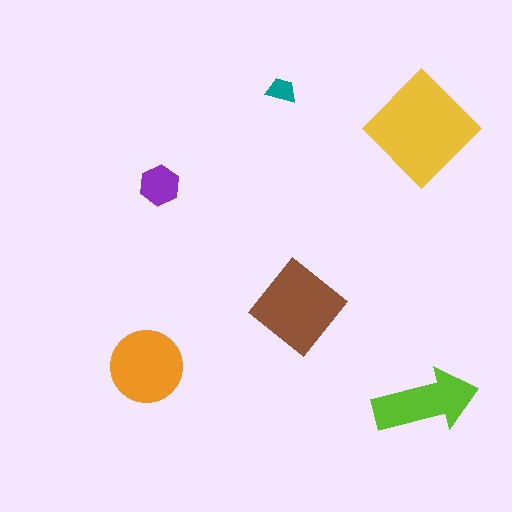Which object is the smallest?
The teal trapezoid.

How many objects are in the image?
There are 6 objects in the image.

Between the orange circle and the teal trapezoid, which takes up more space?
The orange circle.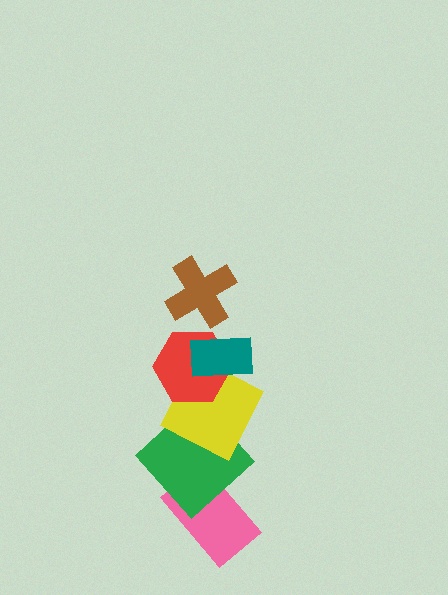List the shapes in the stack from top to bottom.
From top to bottom: the brown cross, the teal rectangle, the red hexagon, the yellow square, the green diamond, the pink rectangle.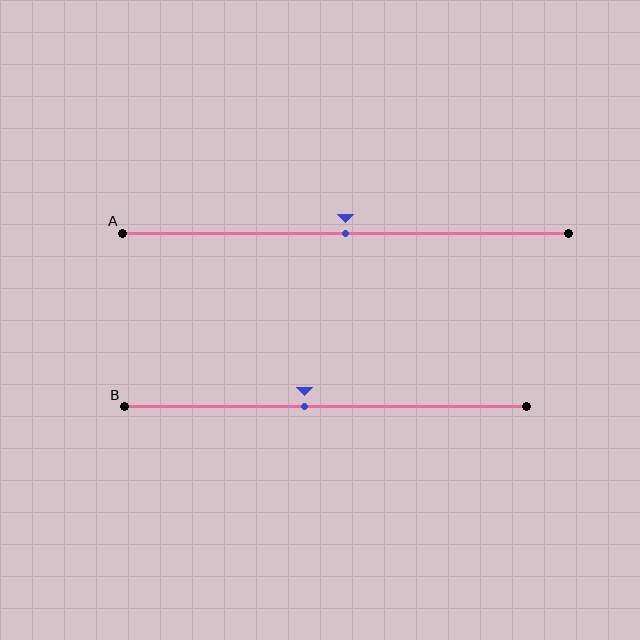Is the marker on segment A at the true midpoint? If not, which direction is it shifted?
Yes, the marker on segment A is at the true midpoint.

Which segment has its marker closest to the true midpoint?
Segment A has its marker closest to the true midpoint.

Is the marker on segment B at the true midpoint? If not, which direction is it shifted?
No, the marker on segment B is shifted to the left by about 5% of the segment length.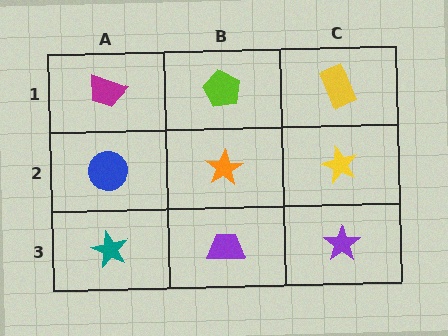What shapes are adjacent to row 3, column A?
A blue circle (row 2, column A), a purple trapezoid (row 3, column B).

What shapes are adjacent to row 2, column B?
A lime pentagon (row 1, column B), a purple trapezoid (row 3, column B), a blue circle (row 2, column A), a yellow star (row 2, column C).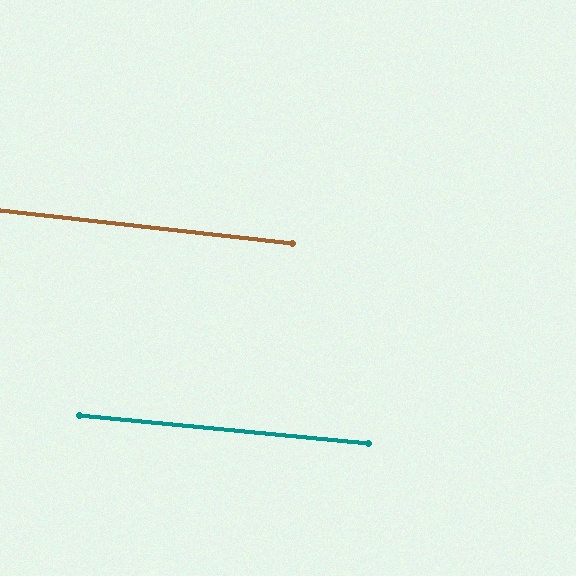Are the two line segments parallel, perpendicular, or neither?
Parallel — their directions differ by only 1.0°.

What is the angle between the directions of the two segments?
Approximately 1 degree.